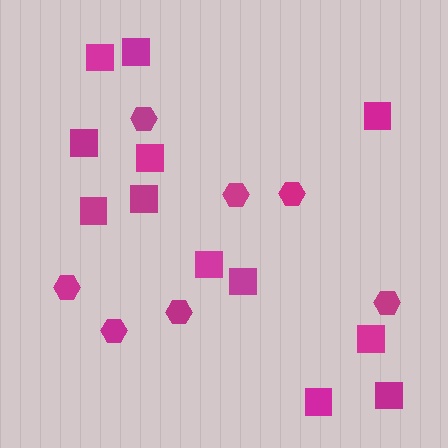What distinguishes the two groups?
There are 2 groups: one group of hexagons (7) and one group of squares (12).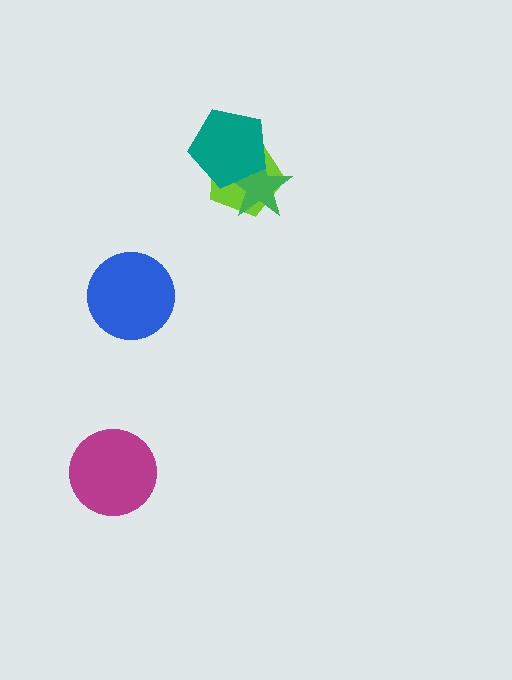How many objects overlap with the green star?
2 objects overlap with the green star.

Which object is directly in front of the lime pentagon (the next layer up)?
The green star is directly in front of the lime pentagon.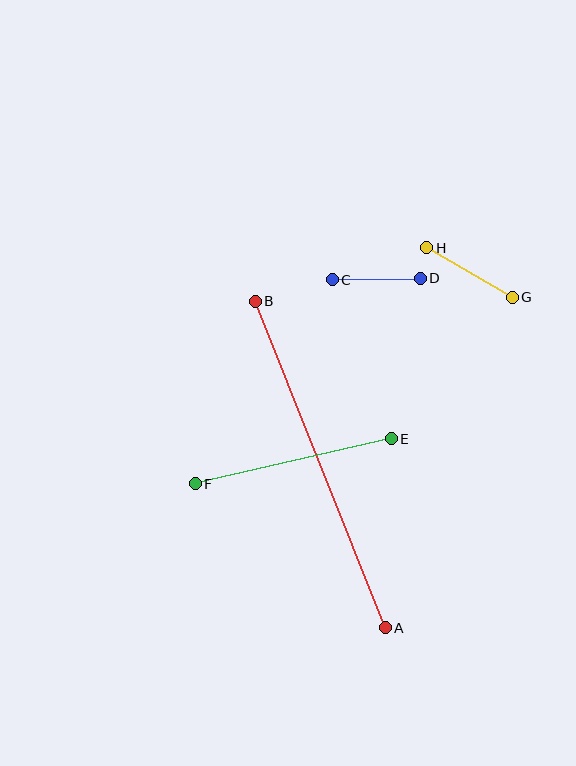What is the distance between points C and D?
The distance is approximately 88 pixels.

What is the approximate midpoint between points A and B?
The midpoint is at approximately (320, 464) pixels.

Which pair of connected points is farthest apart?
Points A and B are farthest apart.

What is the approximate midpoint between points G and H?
The midpoint is at approximately (469, 272) pixels.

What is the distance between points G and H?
The distance is approximately 99 pixels.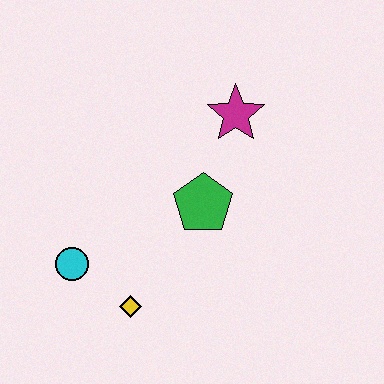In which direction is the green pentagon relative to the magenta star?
The green pentagon is below the magenta star.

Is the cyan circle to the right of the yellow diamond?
No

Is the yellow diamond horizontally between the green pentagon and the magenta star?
No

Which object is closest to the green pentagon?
The magenta star is closest to the green pentagon.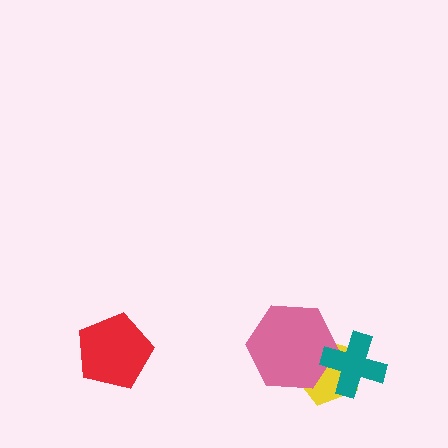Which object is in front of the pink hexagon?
The teal cross is in front of the pink hexagon.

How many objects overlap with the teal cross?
2 objects overlap with the teal cross.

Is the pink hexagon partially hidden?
Yes, it is partially covered by another shape.